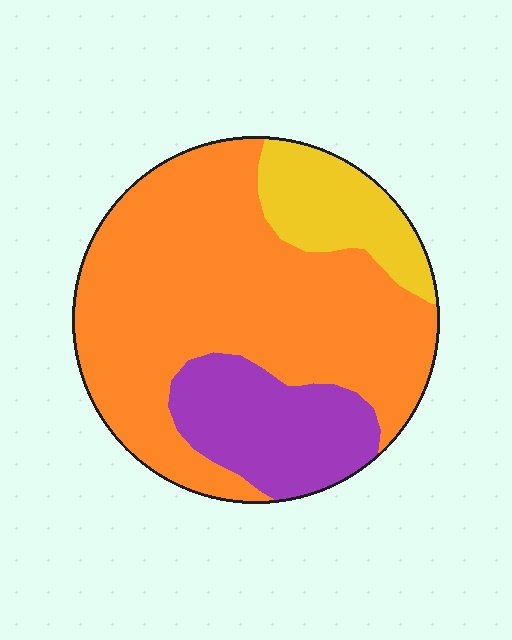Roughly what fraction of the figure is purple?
Purple takes up less than a quarter of the figure.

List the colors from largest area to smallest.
From largest to smallest: orange, purple, yellow.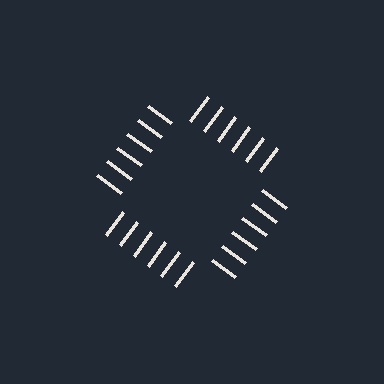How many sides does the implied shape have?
4 sides — the line-ends trace a square.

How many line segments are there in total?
24 — 6 along each of the 4 edges.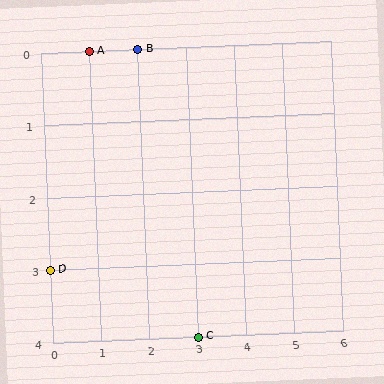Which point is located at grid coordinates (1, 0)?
Point A is at (1, 0).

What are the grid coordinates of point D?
Point D is at grid coordinates (0, 3).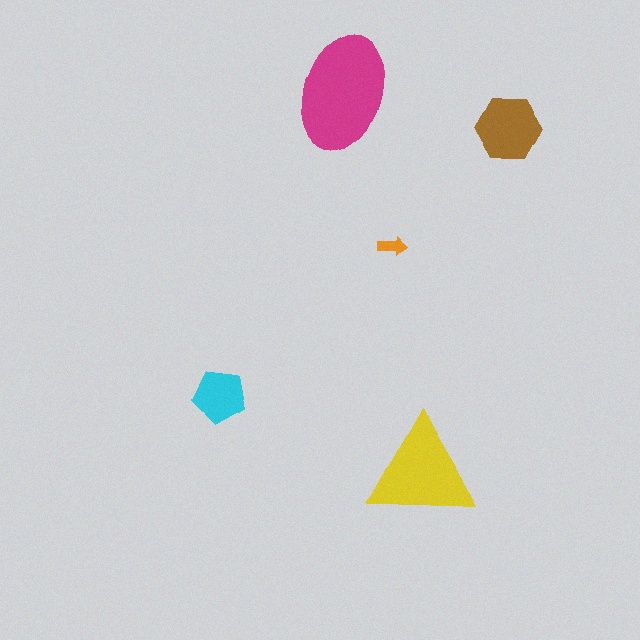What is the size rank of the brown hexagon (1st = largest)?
3rd.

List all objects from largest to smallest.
The magenta ellipse, the yellow triangle, the brown hexagon, the cyan pentagon, the orange arrow.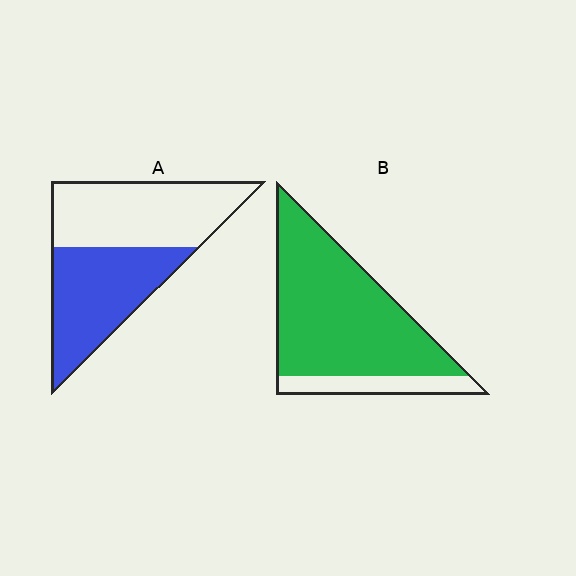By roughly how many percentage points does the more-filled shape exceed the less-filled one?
By roughly 35 percentage points (B over A).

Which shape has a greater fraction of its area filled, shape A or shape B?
Shape B.